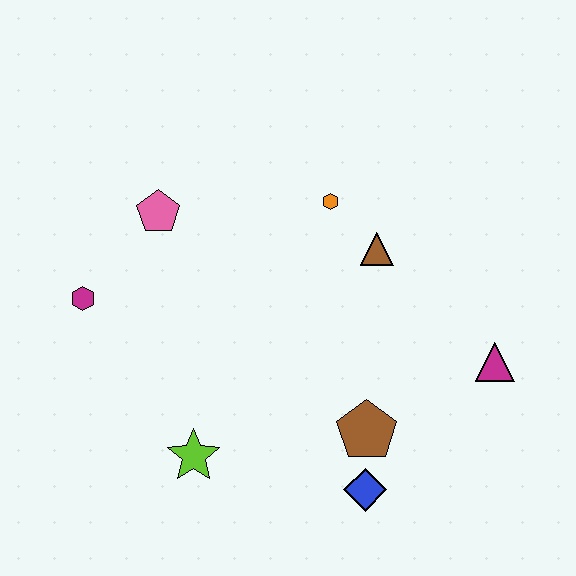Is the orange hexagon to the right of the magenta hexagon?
Yes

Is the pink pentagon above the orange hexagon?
No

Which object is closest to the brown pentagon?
The blue diamond is closest to the brown pentagon.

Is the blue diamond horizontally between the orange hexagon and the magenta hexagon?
No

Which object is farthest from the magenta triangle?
The magenta hexagon is farthest from the magenta triangle.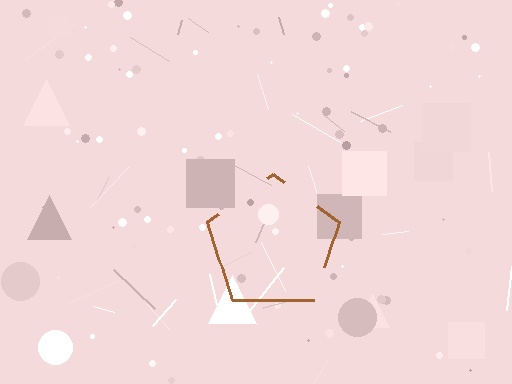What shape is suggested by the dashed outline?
The dashed outline suggests a pentagon.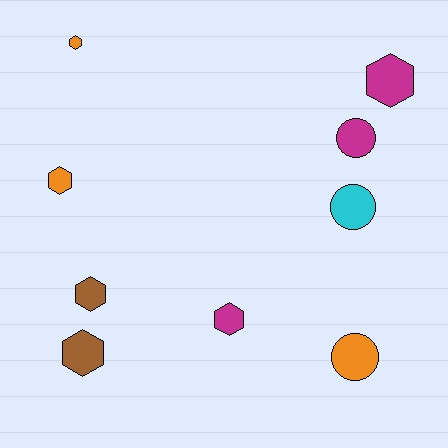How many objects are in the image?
There are 9 objects.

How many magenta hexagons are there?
There are 2 magenta hexagons.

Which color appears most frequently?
Magenta, with 3 objects.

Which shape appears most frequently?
Hexagon, with 6 objects.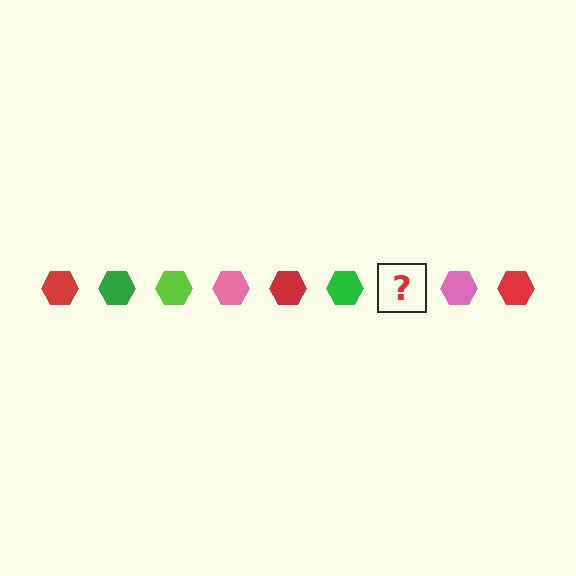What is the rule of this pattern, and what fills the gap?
The rule is that the pattern cycles through red, green, lime, pink hexagons. The gap should be filled with a lime hexagon.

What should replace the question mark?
The question mark should be replaced with a lime hexagon.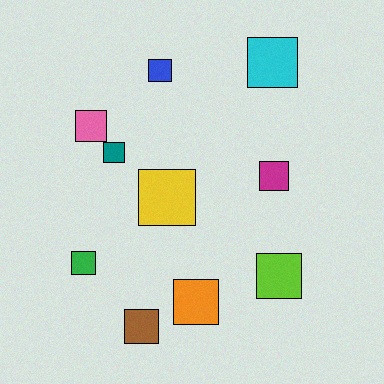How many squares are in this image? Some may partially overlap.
There are 10 squares.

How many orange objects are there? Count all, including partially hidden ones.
There is 1 orange object.